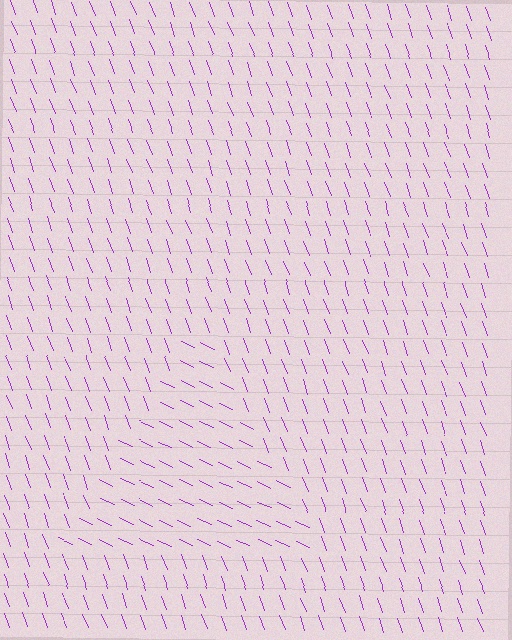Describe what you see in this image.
The image is filled with small purple line segments. A triangle region in the image has lines oriented differently from the surrounding lines, creating a visible texture boundary.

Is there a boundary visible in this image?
Yes, there is a texture boundary formed by a change in line orientation.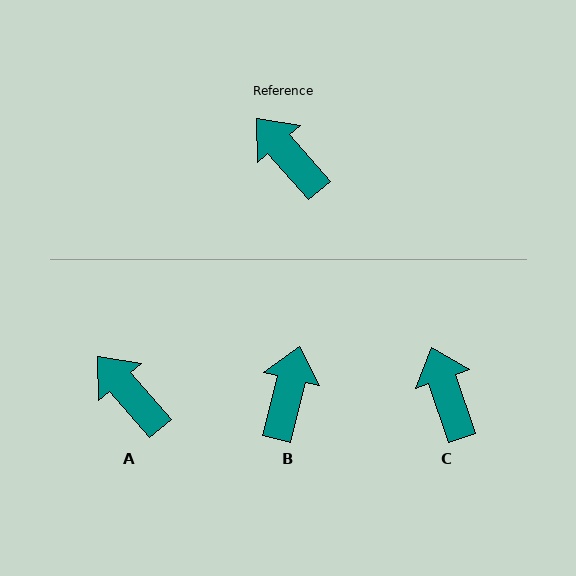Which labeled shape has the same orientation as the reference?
A.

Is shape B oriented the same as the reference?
No, it is off by about 55 degrees.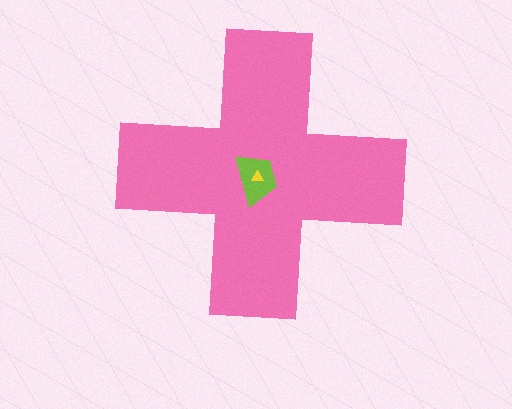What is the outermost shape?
The pink cross.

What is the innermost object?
The yellow triangle.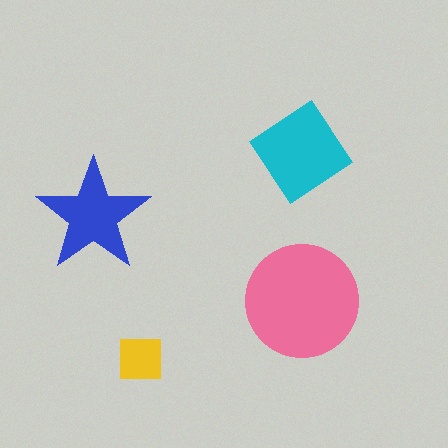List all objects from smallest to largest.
The yellow square, the blue star, the cyan diamond, the pink circle.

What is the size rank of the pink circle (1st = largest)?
1st.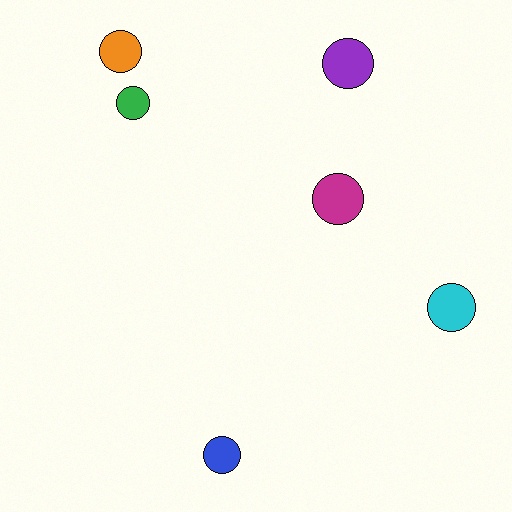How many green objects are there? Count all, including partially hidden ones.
There is 1 green object.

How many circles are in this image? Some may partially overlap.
There are 6 circles.